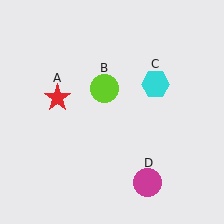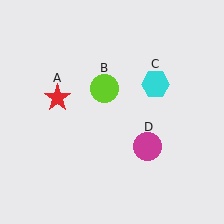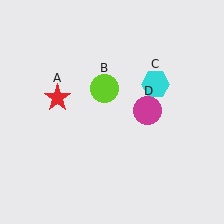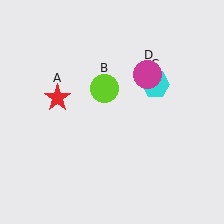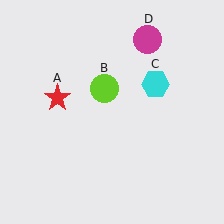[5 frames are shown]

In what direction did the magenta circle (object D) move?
The magenta circle (object D) moved up.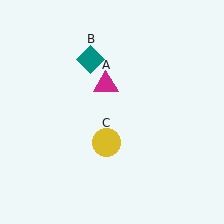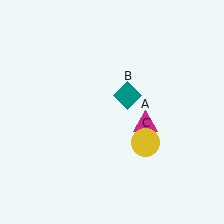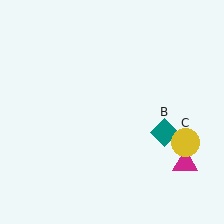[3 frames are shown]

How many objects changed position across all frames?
3 objects changed position: magenta triangle (object A), teal diamond (object B), yellow circle (object C).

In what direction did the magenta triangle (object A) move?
The magenta triangle (object A) moved down and to the right.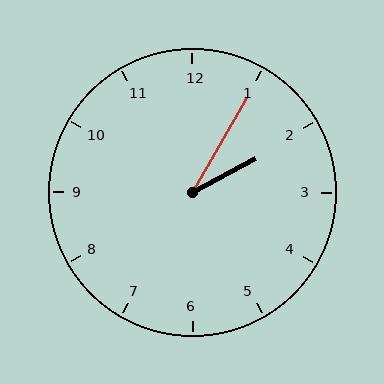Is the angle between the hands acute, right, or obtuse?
It is acute.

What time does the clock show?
2:05.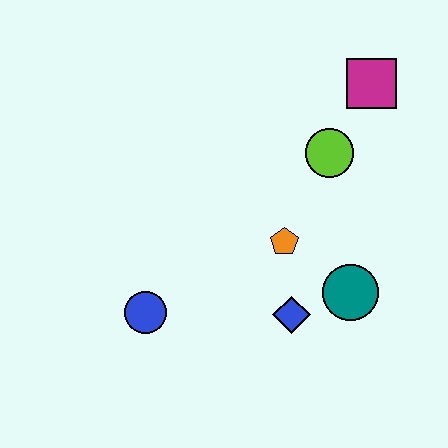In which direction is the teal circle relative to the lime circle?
The teal circle is below the lime circle.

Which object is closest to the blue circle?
The blue diamond is closest to the blue circle.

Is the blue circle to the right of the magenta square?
No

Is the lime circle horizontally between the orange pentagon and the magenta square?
Yes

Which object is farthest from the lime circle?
The blue circle is farthest from the lime circle.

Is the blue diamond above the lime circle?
No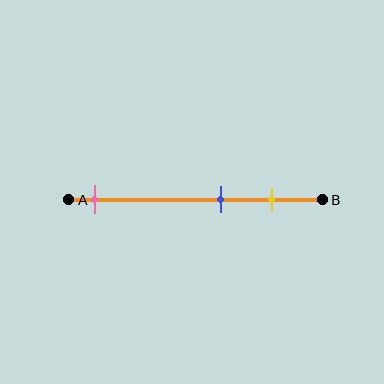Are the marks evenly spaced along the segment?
No, the marks are not evenly spaced.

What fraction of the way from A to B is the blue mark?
The blue mark is approximately 60% (0.6) of the way from A to B.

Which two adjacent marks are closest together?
The blue and yellow marks are the closest adjacent pair.